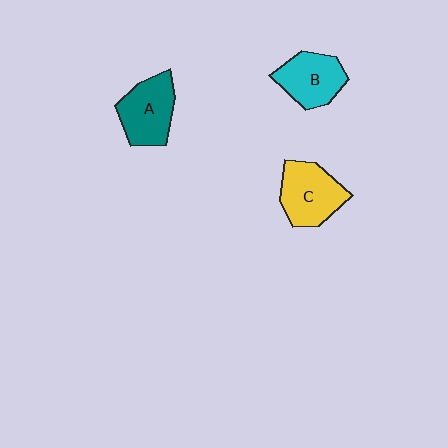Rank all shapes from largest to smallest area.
From largest to smallest: C (yellow), A (teal), B (cyan).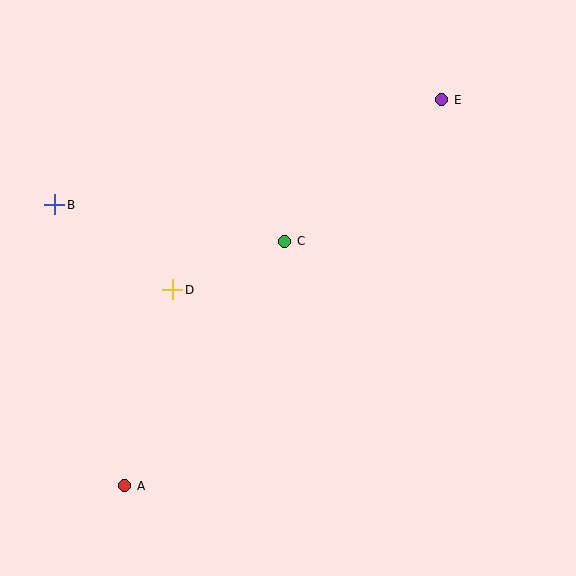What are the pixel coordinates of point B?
Point B is at (55, 205).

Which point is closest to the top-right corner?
Point E is closest to the top-right corner.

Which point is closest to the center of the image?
Point C at (285, 241) is closest to the center.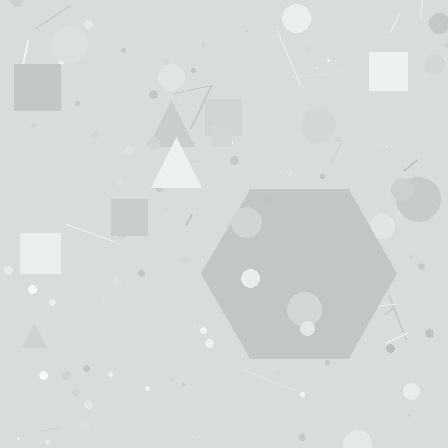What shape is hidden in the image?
A hexagon is hidden in the image.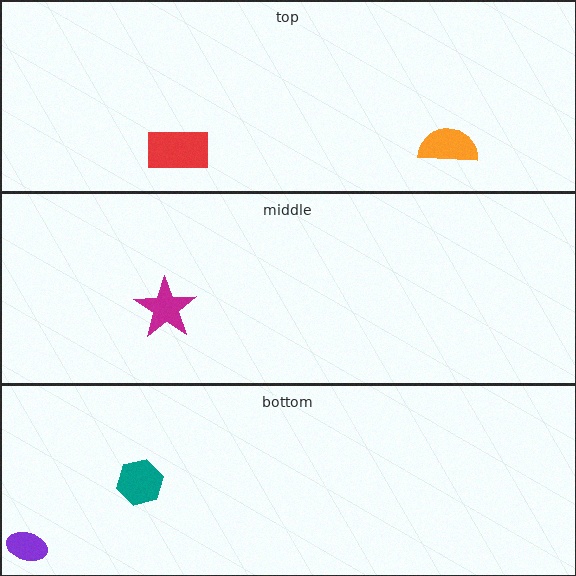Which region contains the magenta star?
The middle region.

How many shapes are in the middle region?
1.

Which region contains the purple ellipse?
The bottom region.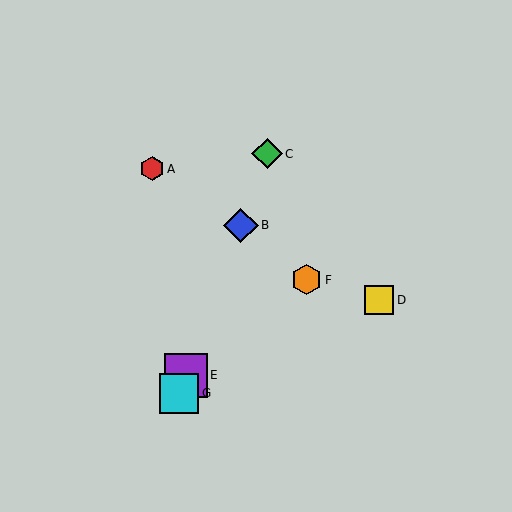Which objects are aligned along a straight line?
Objects B, C, E, G are aligned along a straight line.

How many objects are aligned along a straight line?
4 objects (B, C, E, G) are aligned along a straight line.